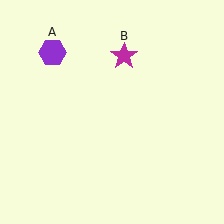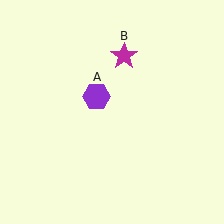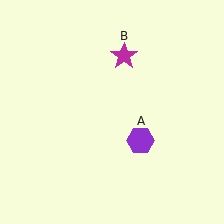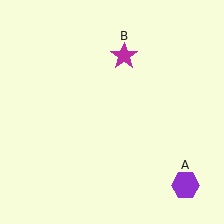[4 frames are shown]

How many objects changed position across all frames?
1 object changed position: purple hexagon (object A).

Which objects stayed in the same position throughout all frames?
Magenta star (object B) remained stationary.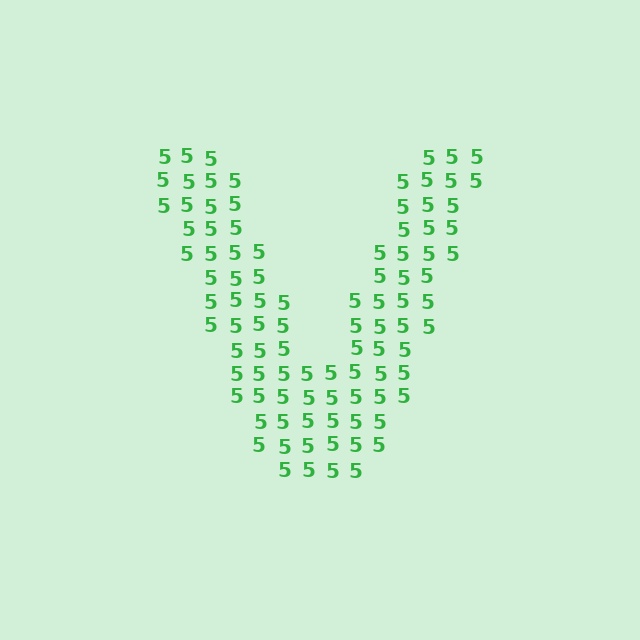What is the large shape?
The large shape is the letter V.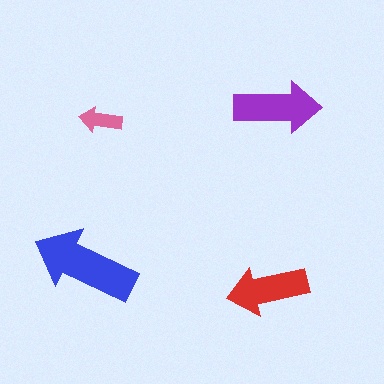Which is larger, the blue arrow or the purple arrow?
The blue one.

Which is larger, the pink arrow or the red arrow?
The red one.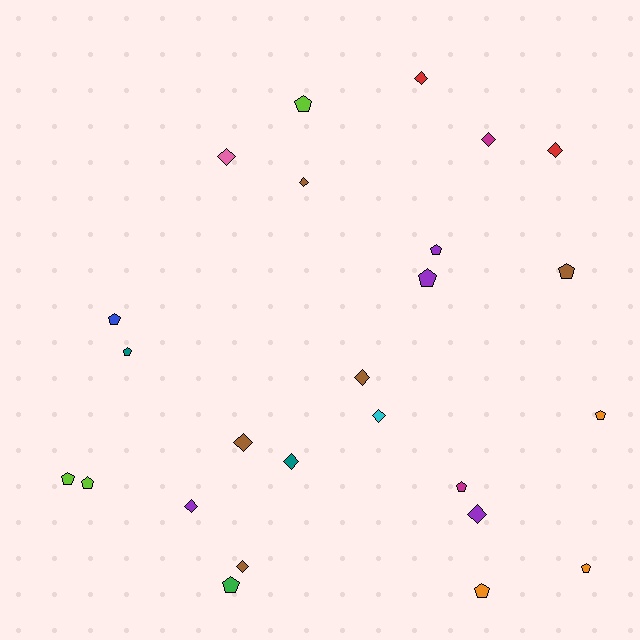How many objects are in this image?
There are 25 objects.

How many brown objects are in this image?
There are 5 brown objects.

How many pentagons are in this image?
There are 13 pentagons.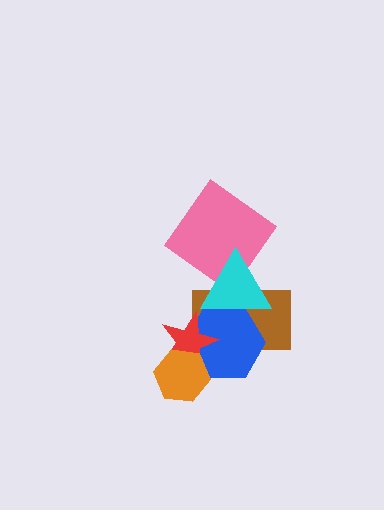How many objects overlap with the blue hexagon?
4 objects overlap with the blue hexagon.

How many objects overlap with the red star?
3 objects overlap with the red star.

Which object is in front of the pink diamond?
The cyan triangle is in front of the pink diamond.